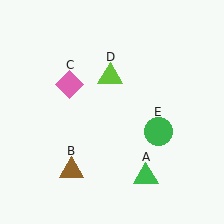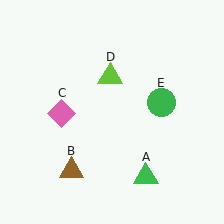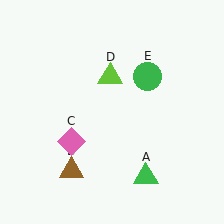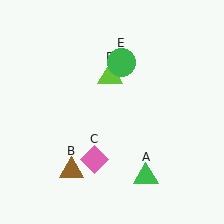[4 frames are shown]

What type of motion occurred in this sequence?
The pink diamond (object C), green circle (object E) rotated counterclockwise around the center of the scene.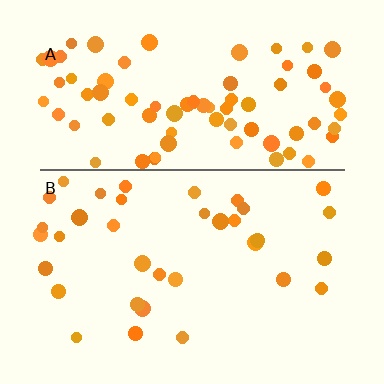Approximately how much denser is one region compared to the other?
Approximately 2.4× — region A over region B.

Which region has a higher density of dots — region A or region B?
A (the top).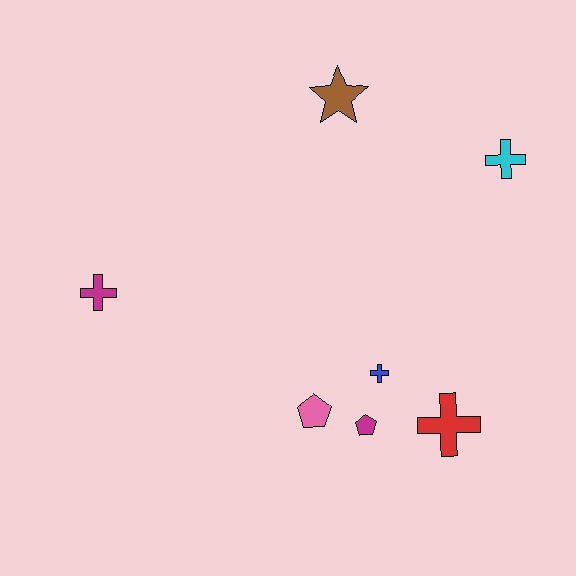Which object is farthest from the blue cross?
The magenta cross is farthest from the blue cross.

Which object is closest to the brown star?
The cyan cross is closest to the brown star.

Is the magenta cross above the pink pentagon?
Yes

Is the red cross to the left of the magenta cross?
No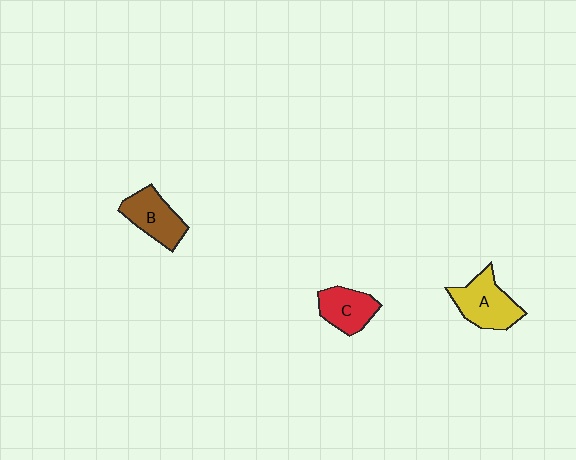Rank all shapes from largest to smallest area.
From largest to smallest: A (yellow), B (brown), C (red).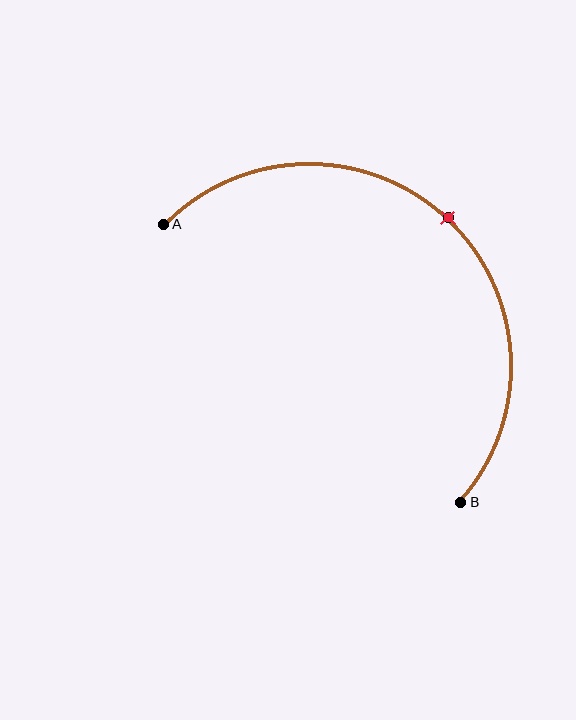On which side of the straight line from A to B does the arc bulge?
The arc bulges above and to the right of the straight line connecting A and B.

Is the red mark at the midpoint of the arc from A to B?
Yes. The red mark lies on the arc at equal arc-length from both A and B — it is the arc midpoint.